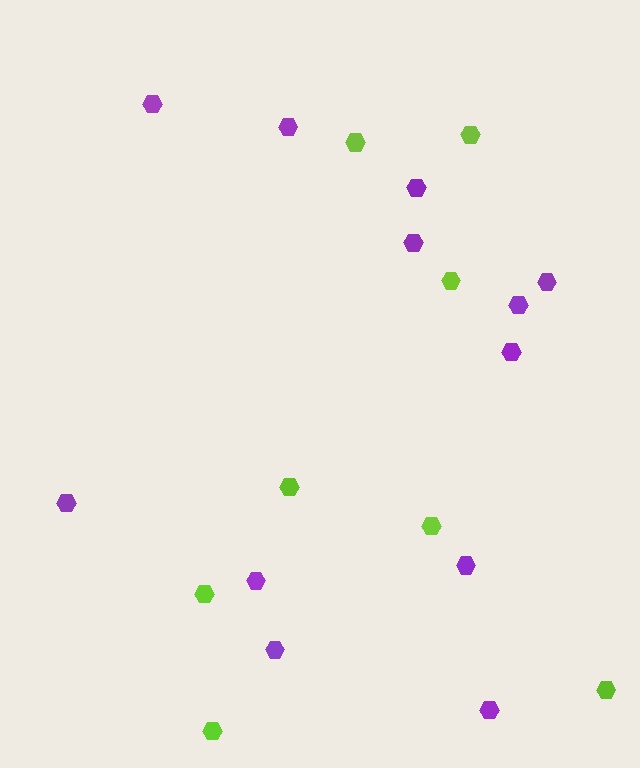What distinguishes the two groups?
There are 2 groups: one group of lime hexagons (8) and one group of purple hexagons (12).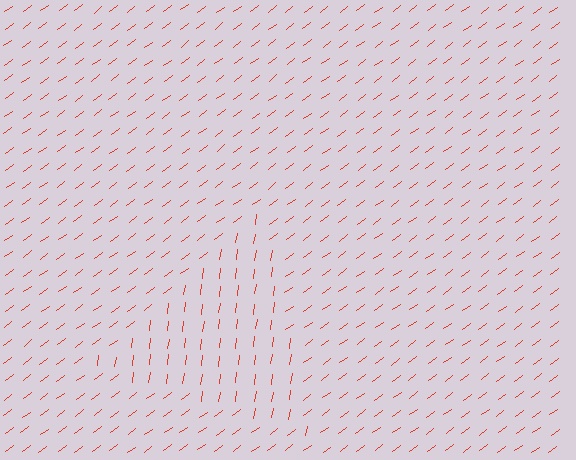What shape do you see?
I see a triangle.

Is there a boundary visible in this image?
Yes, there is a texture boundary formed by a change in line orientation.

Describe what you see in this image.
The image is filled with small red line segments. A triangle region in the image has lines oriented differently from the surrounding lines, creating a visible texture boundary.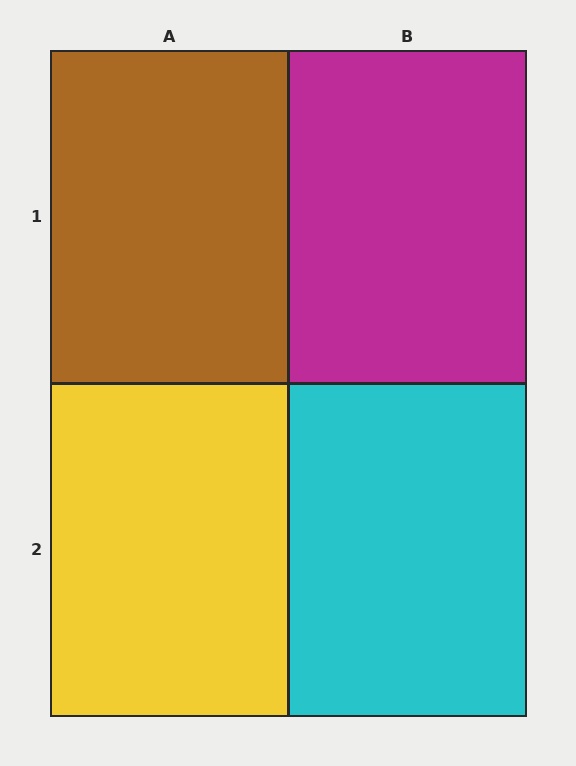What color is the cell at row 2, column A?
Yellow.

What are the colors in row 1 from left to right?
Brown, magenta.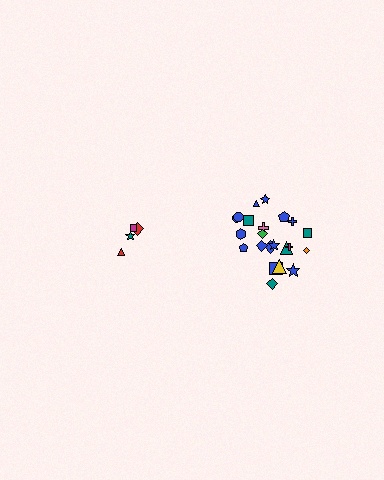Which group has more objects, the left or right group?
The right group.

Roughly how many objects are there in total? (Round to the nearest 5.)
Roughly 25 objects in total.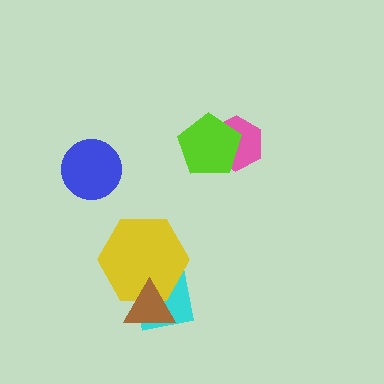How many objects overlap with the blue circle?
0 objects overlap with the blue circle.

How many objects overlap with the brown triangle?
2 objects overlap with the brown triangle.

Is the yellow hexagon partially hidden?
Yes, it is partially covered by another shape.